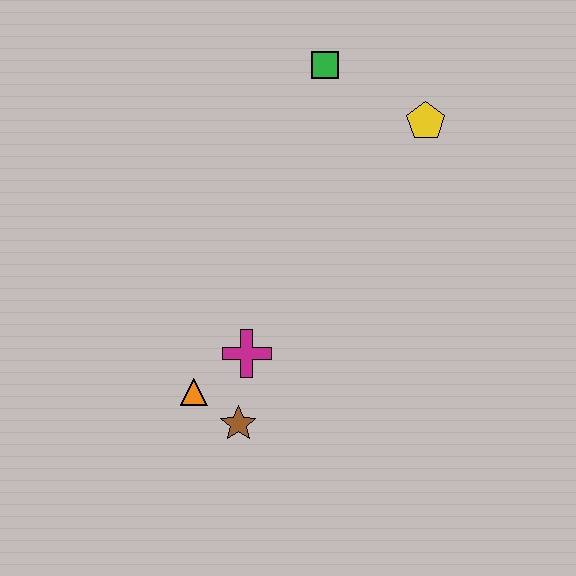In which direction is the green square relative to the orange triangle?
The green square is above the orange triangle.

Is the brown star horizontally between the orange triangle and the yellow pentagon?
Yes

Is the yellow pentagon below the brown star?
No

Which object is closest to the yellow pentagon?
The green square is closest to the yellow pentagon.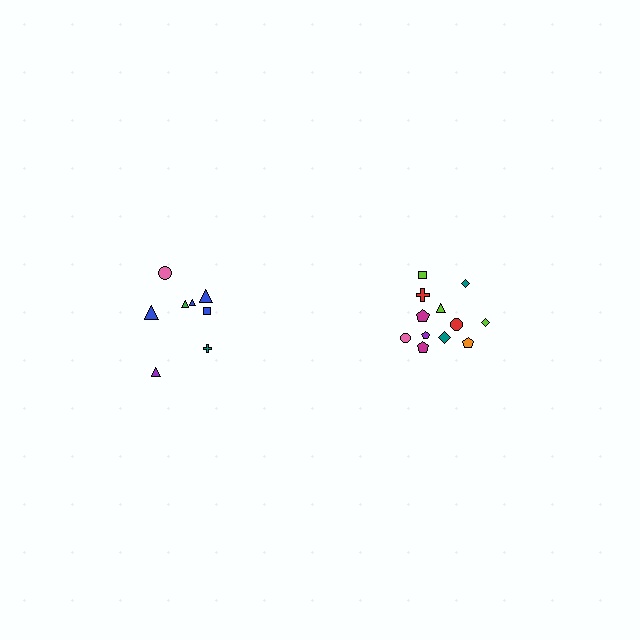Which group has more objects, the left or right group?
The right group.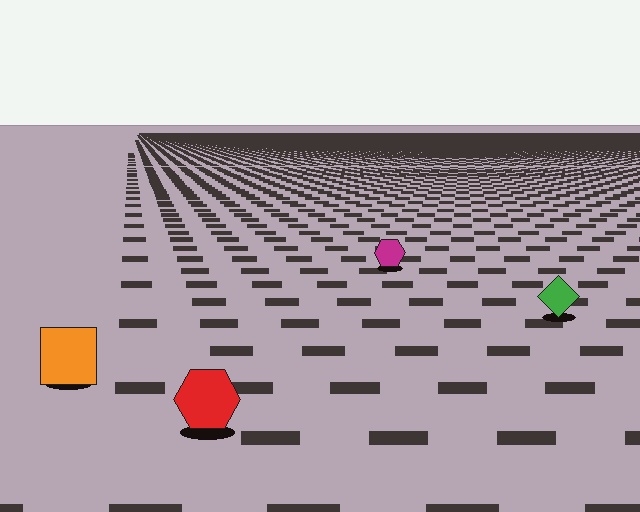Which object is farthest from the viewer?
The magenta hexagon is farthest from the viewer. It appears smaller and the ground texture around it is denser.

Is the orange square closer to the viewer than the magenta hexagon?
Yes. The orange square is closer — you can tell from the texture gradient: the ground texture is coarser near it.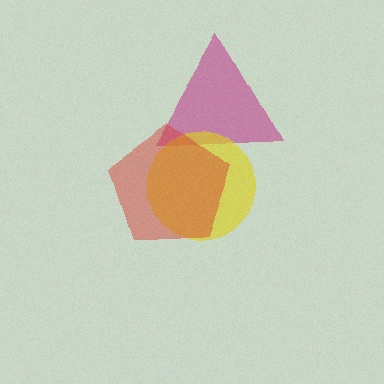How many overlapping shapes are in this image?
There are 3 overlapping shapes in the image.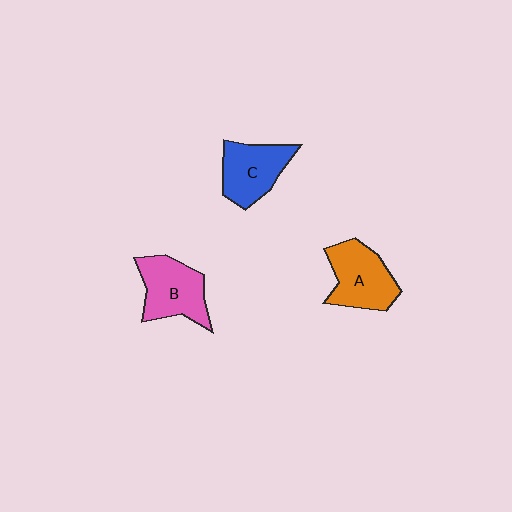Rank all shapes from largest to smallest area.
From largest to smallest: B (pink), A (orange), C (blue).